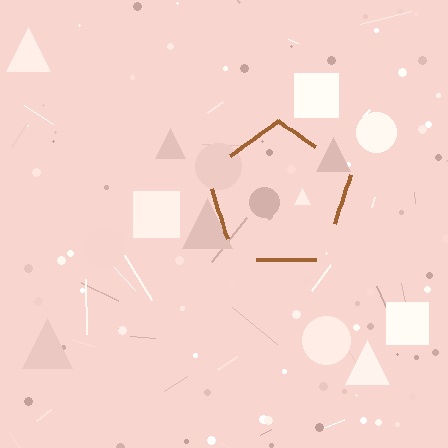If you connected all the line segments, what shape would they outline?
They would outline a pentagon.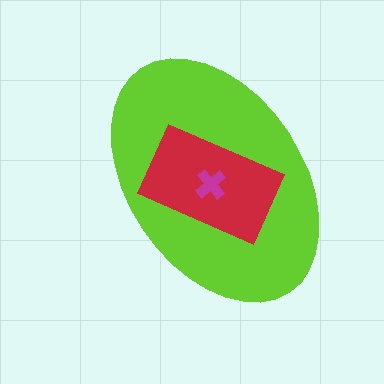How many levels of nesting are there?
3.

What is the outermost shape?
The lime ellipse.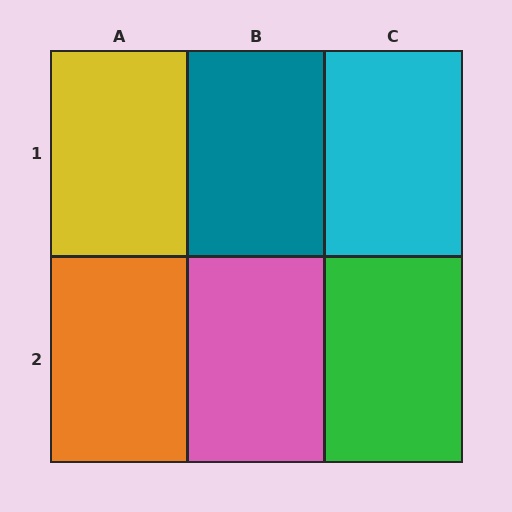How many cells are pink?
1 cell is pink.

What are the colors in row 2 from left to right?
Orange, pink, green.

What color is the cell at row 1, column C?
Cyan.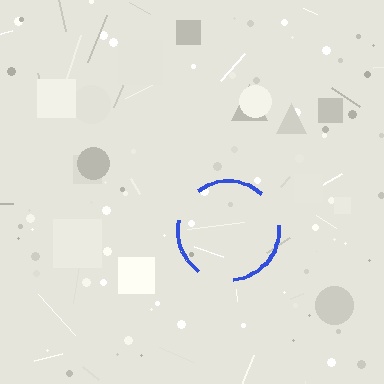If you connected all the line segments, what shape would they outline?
They would outline a circle.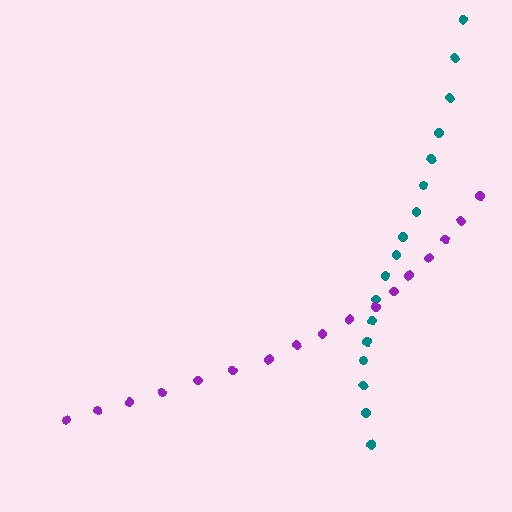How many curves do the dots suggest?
There are 2 distinct paths.